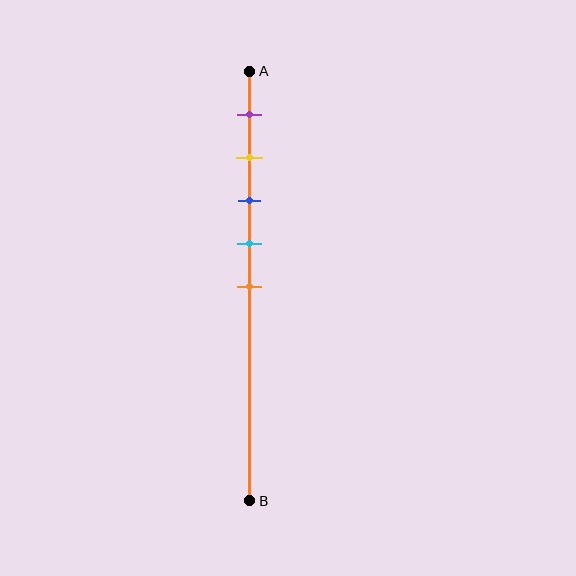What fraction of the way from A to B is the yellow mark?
The yellow mark is approximately 20% (0.2) of the way from A to B.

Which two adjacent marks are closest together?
The yellow and blue marks are the closest adjacent pair.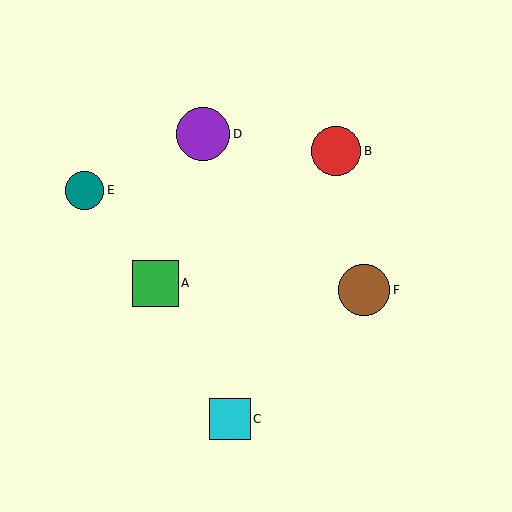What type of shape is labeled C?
Shape C is a cyan square.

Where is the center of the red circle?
The center of the red circle is at (336, 151).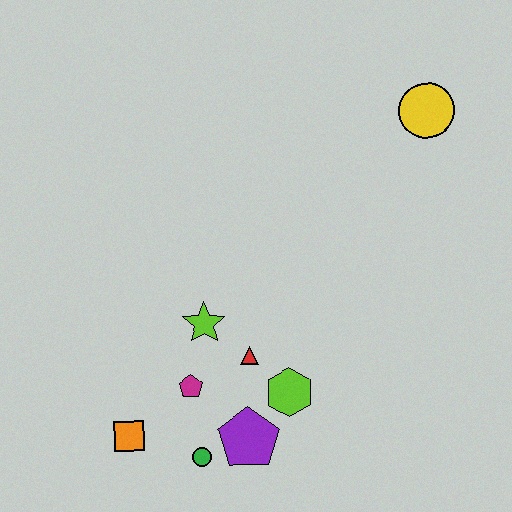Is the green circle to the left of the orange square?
No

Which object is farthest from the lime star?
The yellow circle is farthest from the lime star.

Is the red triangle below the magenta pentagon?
No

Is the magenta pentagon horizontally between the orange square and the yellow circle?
Yes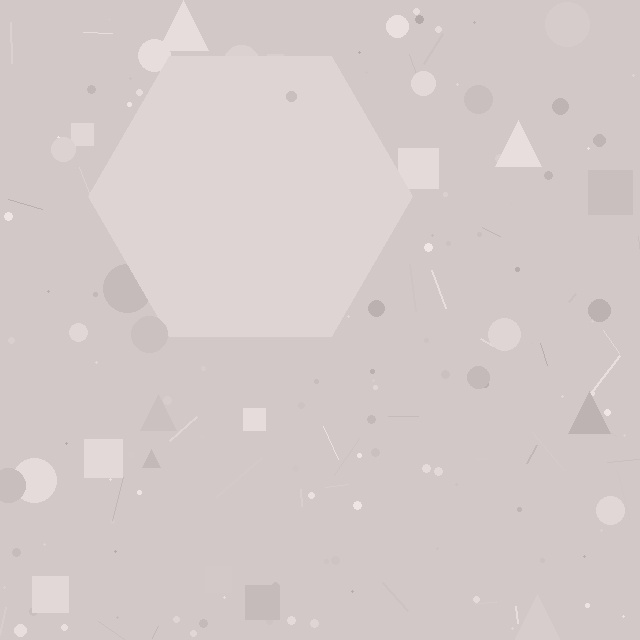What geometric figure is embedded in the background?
A hexagon is embedded in the background.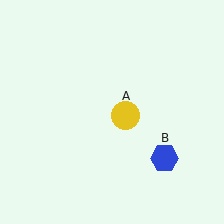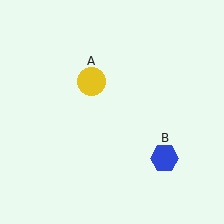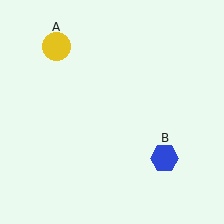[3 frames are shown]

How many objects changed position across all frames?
1 object changed position: yellow circle (object A).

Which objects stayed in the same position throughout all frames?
Blue hexagon (object B) remained stationary.